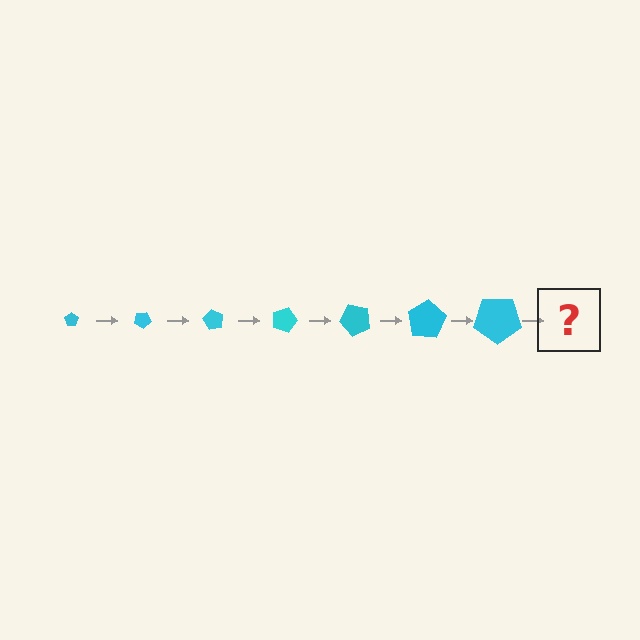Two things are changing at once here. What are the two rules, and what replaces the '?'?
The two rules are that the pentagon grows larger each step and it rotates 30 degrees each step. The '?' should be a pentagon, larger than the previous one and rotated 210 degrees from the start.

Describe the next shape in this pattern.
It should be a pentagon, larger than the previous one and rotated 210 degrees from the start.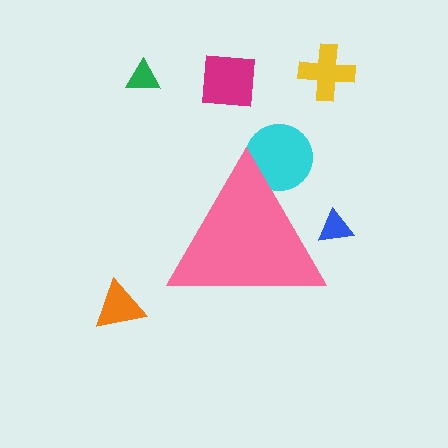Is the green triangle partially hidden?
No, the green triangle is fully visible.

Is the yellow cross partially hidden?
No, the yellow cross is fully visible.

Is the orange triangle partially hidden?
No, the orange triangle is fully visible.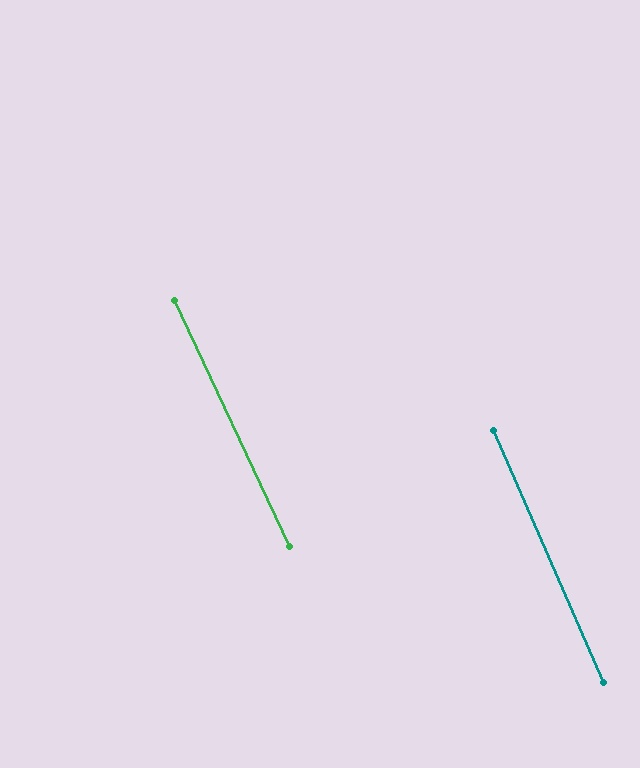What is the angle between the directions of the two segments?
Approximately 1 degree.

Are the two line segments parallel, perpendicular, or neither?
Parallel — their directions differ by only 1.3°.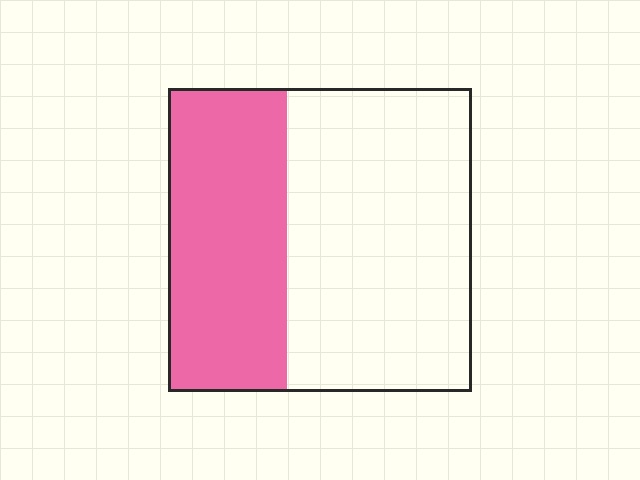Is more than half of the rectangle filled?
No.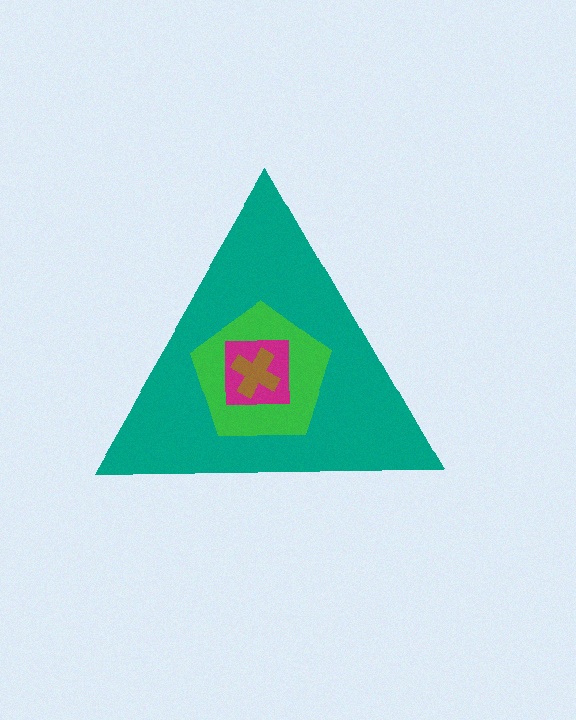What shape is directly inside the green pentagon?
The magenta square.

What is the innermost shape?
The brown cross.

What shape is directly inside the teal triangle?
The green pentagon.